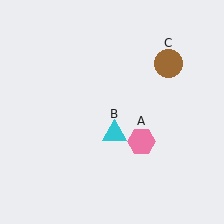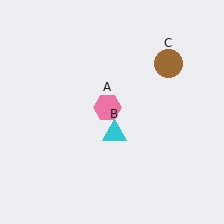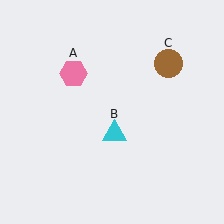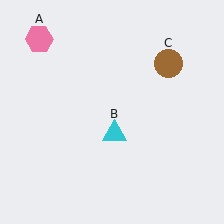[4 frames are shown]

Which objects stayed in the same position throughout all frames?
Cyan triangle (object B) and brown circle (object C) remained stationary.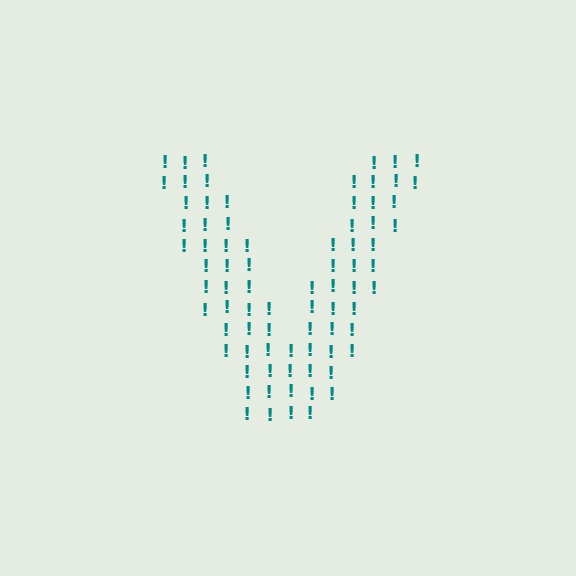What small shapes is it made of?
It is made of small exclamation marks.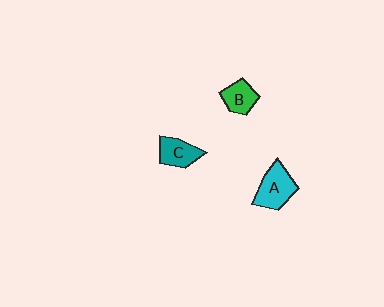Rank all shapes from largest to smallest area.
From largest to smallest: A (cyan), C (teal), B (green).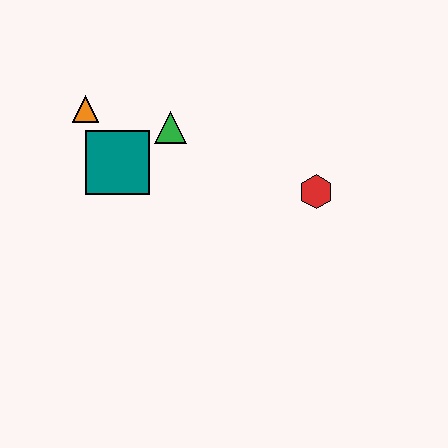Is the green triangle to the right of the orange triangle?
Yes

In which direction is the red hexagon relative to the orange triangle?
The red hexagon is to the right of the orange triangle.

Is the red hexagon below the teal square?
Yes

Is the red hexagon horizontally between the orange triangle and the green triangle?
No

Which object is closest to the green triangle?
The teal square is closest to the green triangle.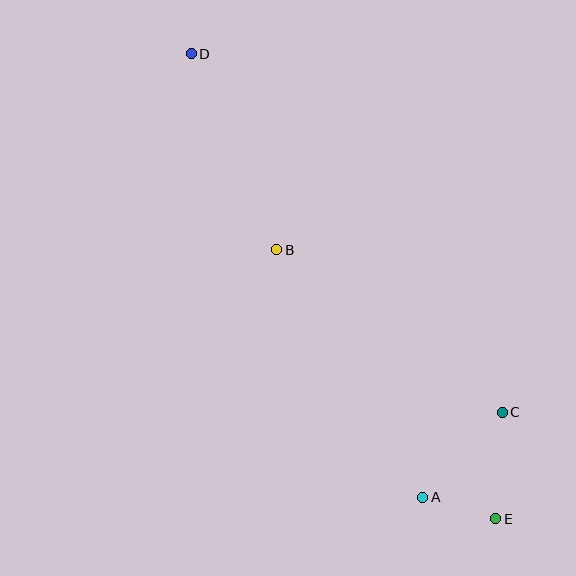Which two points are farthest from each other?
Points D and E are farthest from each other.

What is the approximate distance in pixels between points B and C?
The distance between B and C is approximately 278 pixels.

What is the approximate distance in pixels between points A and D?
The distance between A and D is approximately 500 pixels.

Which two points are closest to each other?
Points A and E are closest to each other.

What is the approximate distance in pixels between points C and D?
The distance between C and D is approximately 474 pixels.